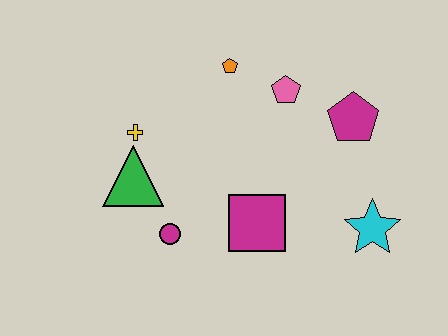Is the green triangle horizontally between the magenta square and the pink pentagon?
No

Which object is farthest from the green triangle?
The cyan star is farthest from the green triangle.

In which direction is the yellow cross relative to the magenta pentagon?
The yellow cross is to the left of the magenta pentagon.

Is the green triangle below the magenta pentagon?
Yes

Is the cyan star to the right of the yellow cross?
Yes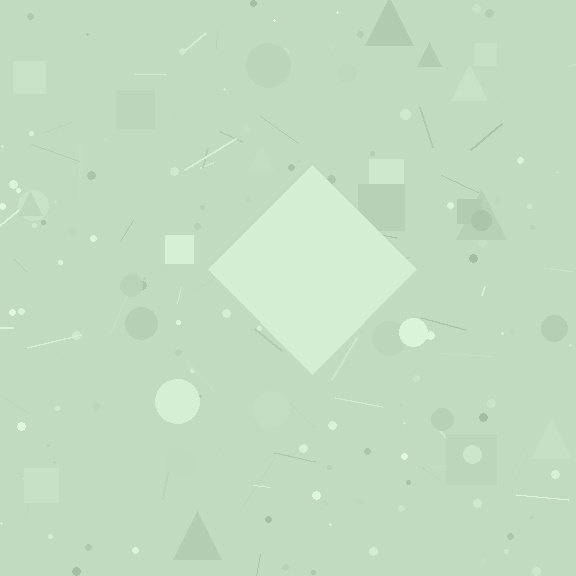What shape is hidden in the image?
A diamond is hidden in the image.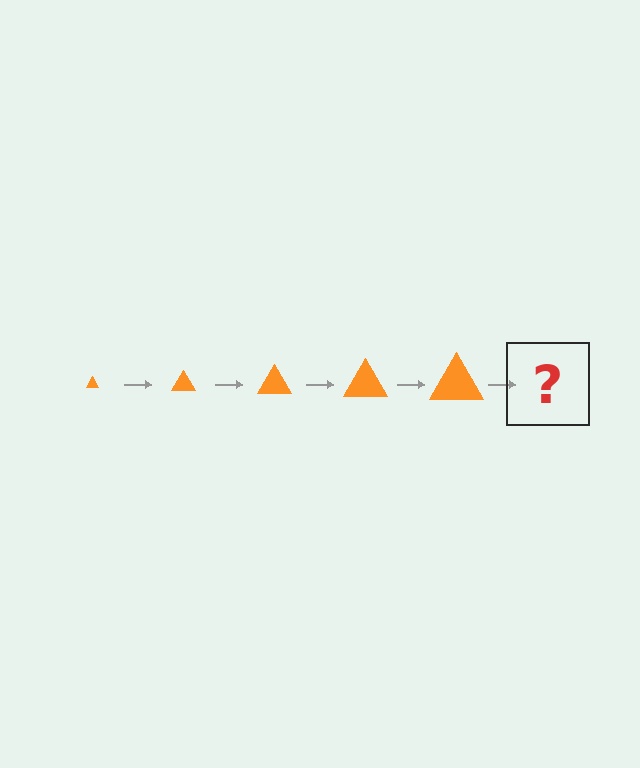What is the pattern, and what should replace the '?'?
The pattern is that the triangle gets progressively larger each step. The '?' should be an orange triangle, larger than the previous one.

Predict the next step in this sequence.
The next step is an orange triangle, larger than the previous one.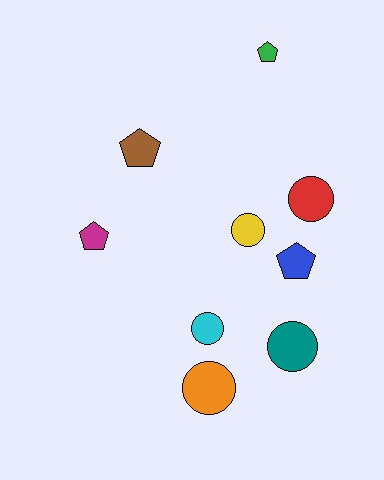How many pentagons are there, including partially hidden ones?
There are 4 pentagons.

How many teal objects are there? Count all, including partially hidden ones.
There is 1 teal object.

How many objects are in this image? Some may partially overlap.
There are 9 objects.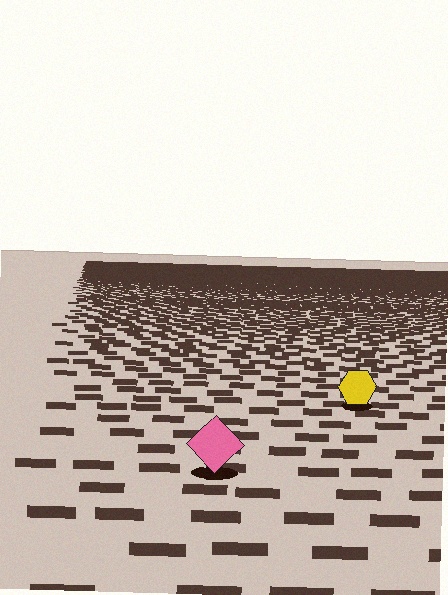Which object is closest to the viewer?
The pink diamond is closest. The texture marks near it are larger and more spread out.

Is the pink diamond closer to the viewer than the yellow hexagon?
Yes. The pink diamond is closer — you can tell from the texture gradient: the ground texture is coarser near it.